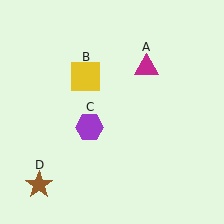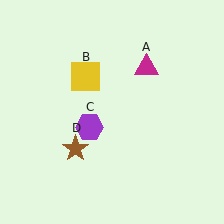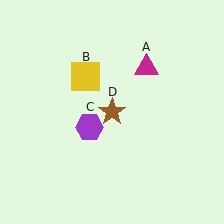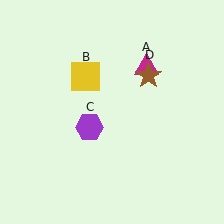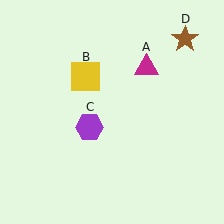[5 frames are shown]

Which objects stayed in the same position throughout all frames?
Magenta triangle (object A) and yellow square (object B) and purple hexagon (object C) remained stationary.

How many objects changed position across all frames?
1 object changed position: brown star (object D).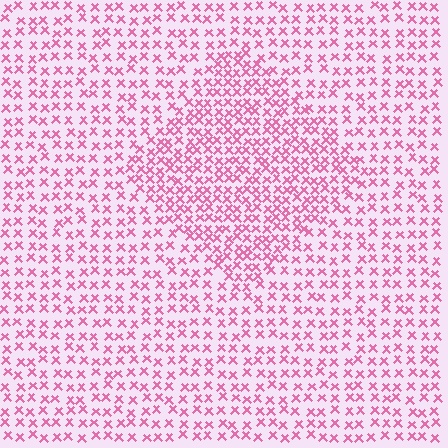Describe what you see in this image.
The image contains small pink elements arranged at two different densities. A diamond-shaped region is visible where the elements are more densely packed than the surrounding area.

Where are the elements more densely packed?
The elements are more densely packed inside the diamond boundary.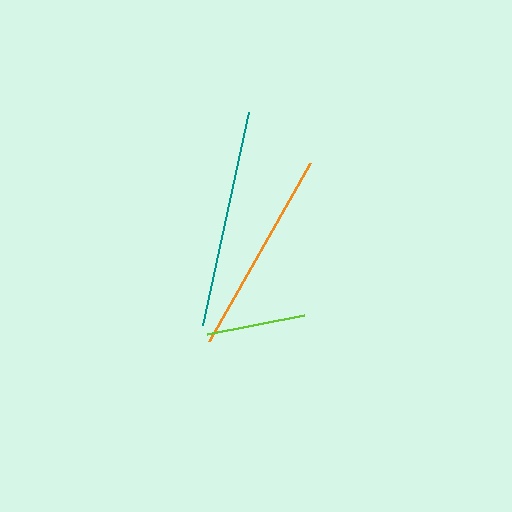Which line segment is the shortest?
The lime line is the shortest at approximately 99 pixels.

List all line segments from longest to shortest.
From longest to shortest: teal, orange, lime.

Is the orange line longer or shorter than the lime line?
The orange line is longer than the lime line.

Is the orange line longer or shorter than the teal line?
The teal line is longer than the orange line.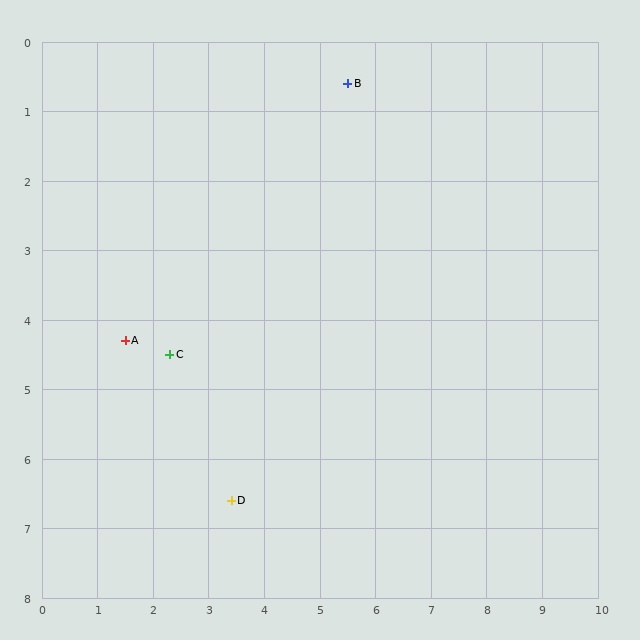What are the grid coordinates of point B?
Point B is at approximately (5.5, 0.6).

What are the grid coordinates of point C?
Point C is at approximately (2.3, 4.5).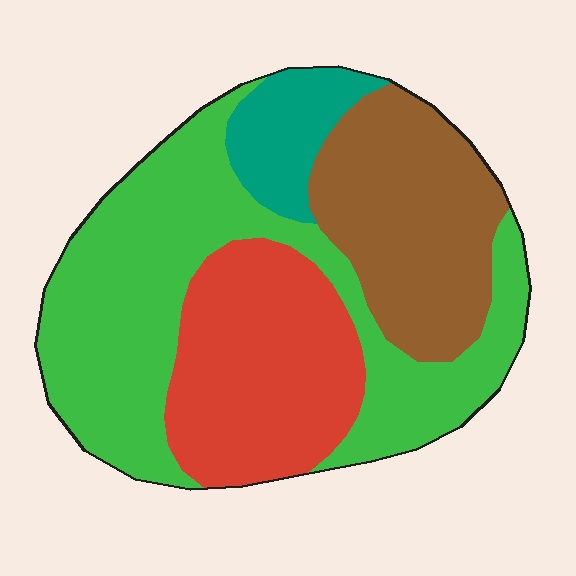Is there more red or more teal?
Red.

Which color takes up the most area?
Green, at roughly 45%.